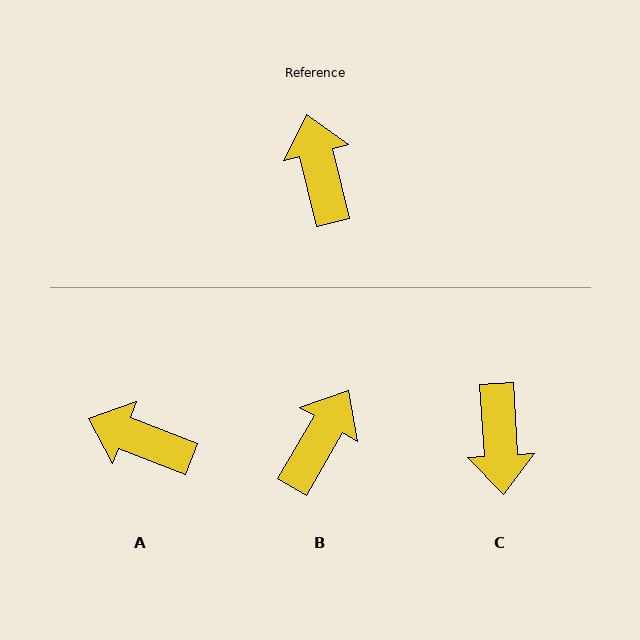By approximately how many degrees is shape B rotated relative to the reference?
Approximately 44 degrees clockwise.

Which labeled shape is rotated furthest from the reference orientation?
C, about 170 degrees away.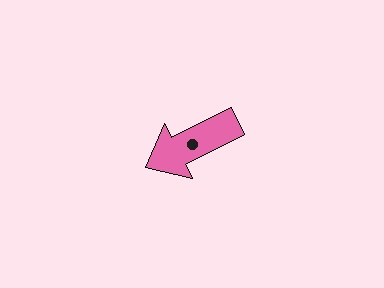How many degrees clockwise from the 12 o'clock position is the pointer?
Approximately 243 degrees.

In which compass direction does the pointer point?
Southwest.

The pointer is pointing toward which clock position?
Roughly 8 o'clock.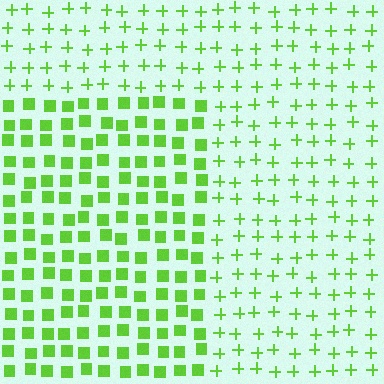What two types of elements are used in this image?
The image uses squares inside the rectangle region and plus signs outside it.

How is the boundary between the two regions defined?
The boundary is defined by a change in element shape: squares inside vs. plus signs outside. All elements share the same color and spacing.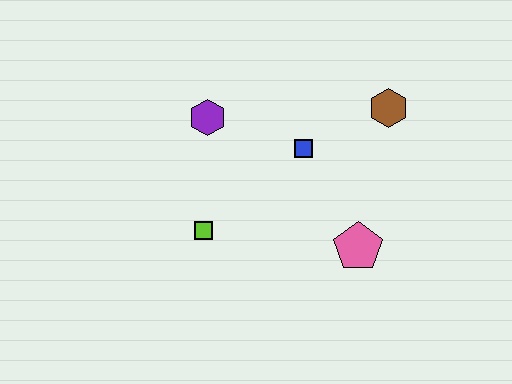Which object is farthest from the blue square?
The lime square is farthest from the blue square.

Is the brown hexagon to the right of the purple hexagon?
Yes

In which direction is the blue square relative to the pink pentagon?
The blue square is above the pink pentagon.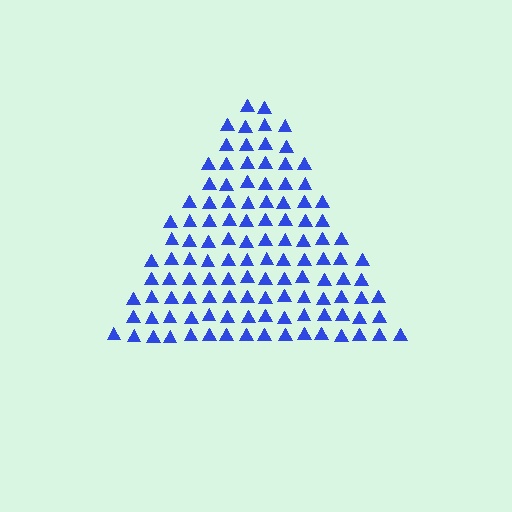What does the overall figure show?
The overall figure shows a triangle.